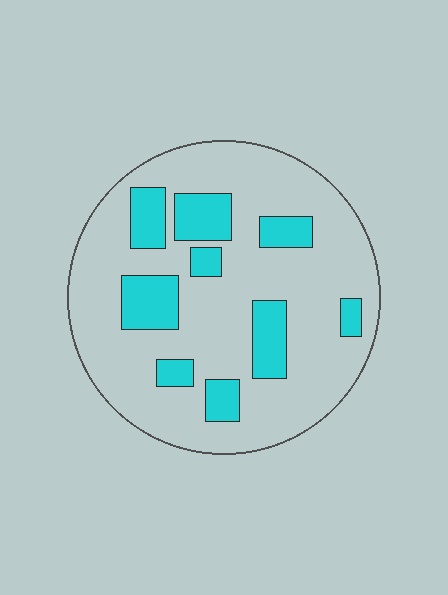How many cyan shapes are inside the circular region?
9.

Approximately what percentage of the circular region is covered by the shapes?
Approximately 20%.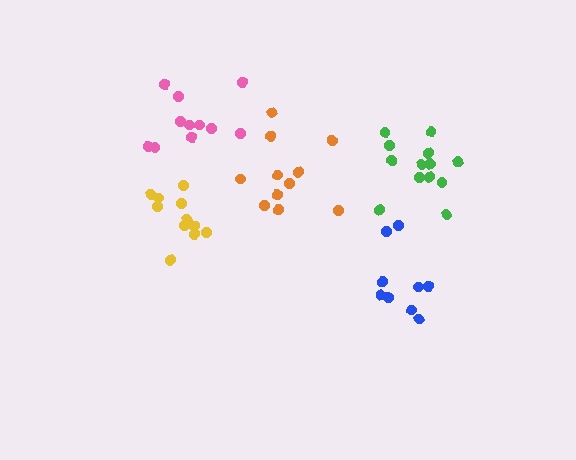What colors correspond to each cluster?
The clusters are colored: orange, yellow, blue, green, pink.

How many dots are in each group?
Group 1: 11 dots, Group 2: 11 dots, Group 3: 9 dots, Group 4: 13 dots, Group 5: 11 dots (55 total).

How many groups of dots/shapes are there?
There are 5 groups.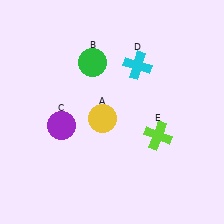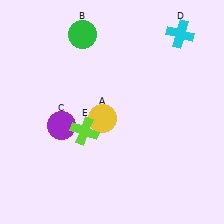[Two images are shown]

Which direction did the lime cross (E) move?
The lime cross (E) moved left.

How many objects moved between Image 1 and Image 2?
3 objects moved between the two images.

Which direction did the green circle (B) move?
The green circle (B) moved up.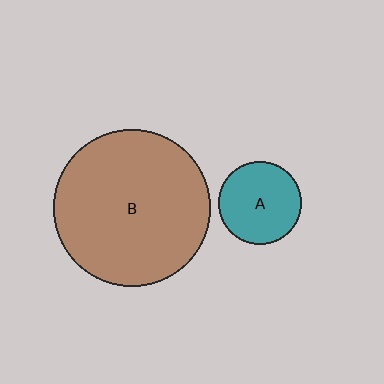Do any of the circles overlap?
No, none of the circles overlap.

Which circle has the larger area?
Circle B (brown).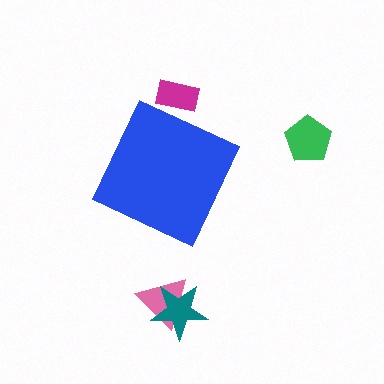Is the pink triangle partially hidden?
No, the pink triangle is fully visible.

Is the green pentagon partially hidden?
No, the green pentagon is fully visible.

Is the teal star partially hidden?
No, the teal star is fully visible.